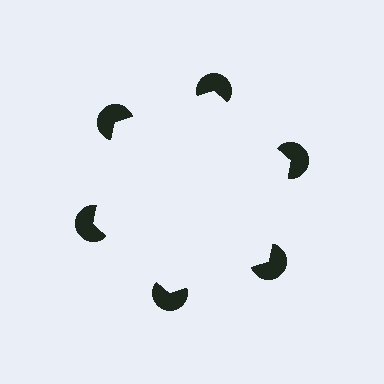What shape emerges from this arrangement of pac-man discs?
An illusory hexagon — its edges are inferred from the aligned wedge cuts in the pac-man discs, not physically drawn.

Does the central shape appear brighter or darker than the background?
It typically appears slightly brighter than the background, even though no actual brightness change is drawn.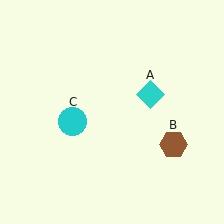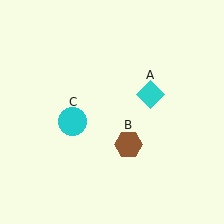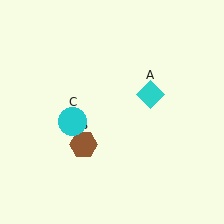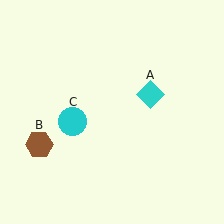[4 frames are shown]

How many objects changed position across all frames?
1 object changed position: brown hexagon (object B).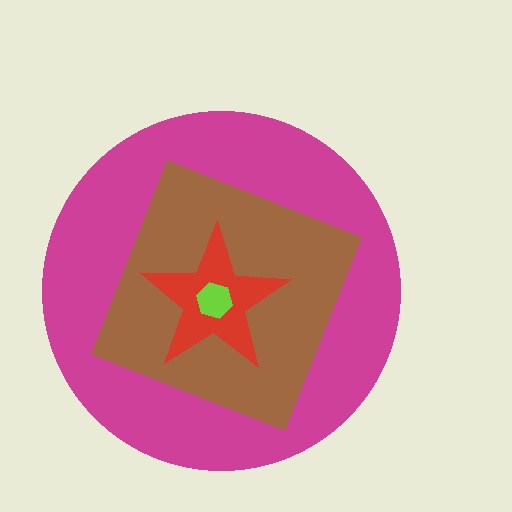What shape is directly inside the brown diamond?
The red star.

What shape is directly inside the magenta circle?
The brown diamond.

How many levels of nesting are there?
4.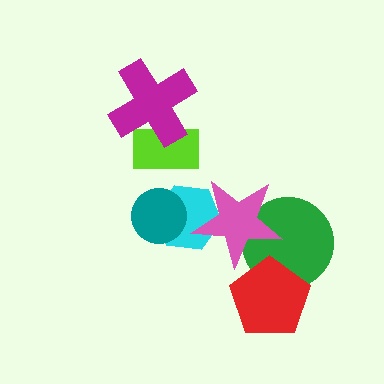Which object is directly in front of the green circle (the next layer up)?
The pink star is directly in front of the green circle.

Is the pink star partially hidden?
No, no other shape covers it.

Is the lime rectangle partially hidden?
Yes, it is partially covered by another shape.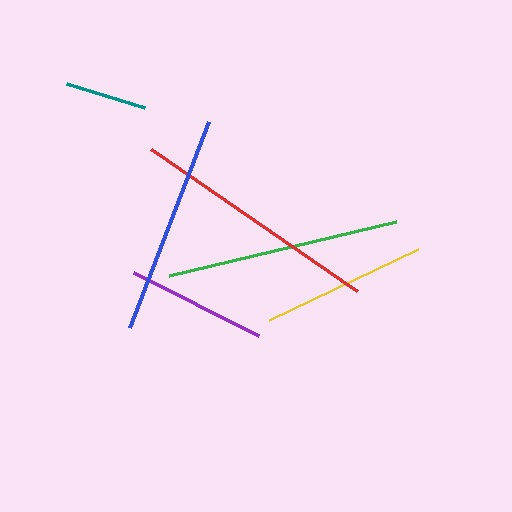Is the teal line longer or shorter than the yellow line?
The yellow line is longer than the teal line.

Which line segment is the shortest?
The teal line is the shortest at approximately 82 pixels.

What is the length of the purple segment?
The purple segment is approximately 140 pixels long.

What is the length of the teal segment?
The teal segment is approximately 82 pixels long.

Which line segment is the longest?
The red line is the longest at approximately 250 pixels.